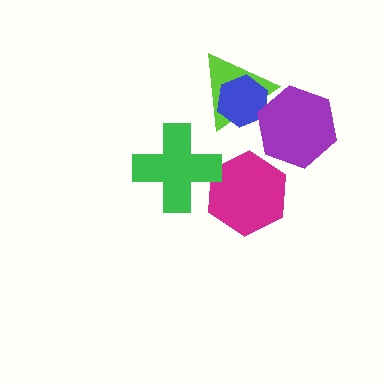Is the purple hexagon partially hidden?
No, no other shape covers it.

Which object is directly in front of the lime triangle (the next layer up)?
The blue hexagon is directly in front of the lime triangle.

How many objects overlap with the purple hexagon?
2 objects overlap with the purple hexagon.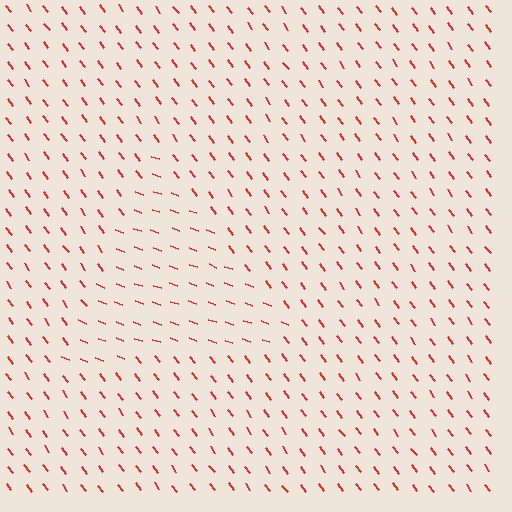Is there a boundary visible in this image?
Yes, there is a texture boundary formed by a change in line orientation.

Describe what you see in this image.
The image is filled with small red line segments. A triangle region in the image has lines oriented differently from the surrounding lines, creating a visible texture boundary.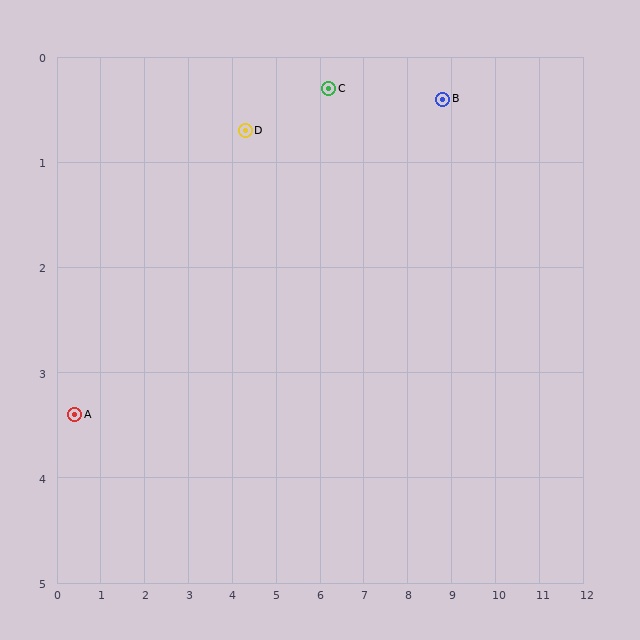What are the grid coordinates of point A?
Point A is at approximately (0.4, 3.4).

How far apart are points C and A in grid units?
Points C and A are about 6.6 grid units apart.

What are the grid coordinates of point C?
Point C is at approximately (6.2, 0.3).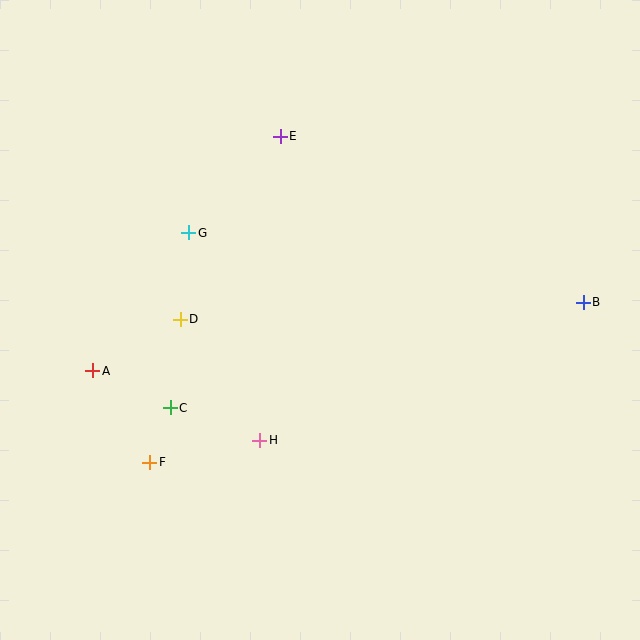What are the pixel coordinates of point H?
Point H is at (260, 440).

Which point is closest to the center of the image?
Point H at (260, 440) is closest to the center.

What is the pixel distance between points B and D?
The distance between B and D is 403 pixels.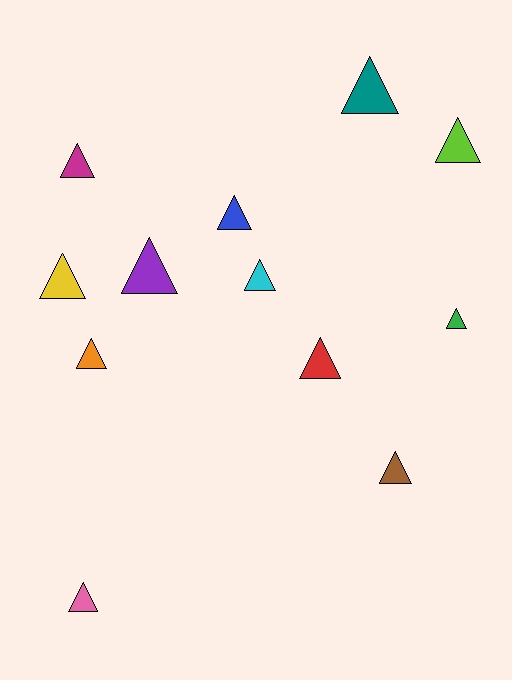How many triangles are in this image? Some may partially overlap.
There are 12 triangles.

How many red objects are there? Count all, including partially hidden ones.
There is 1 red object.